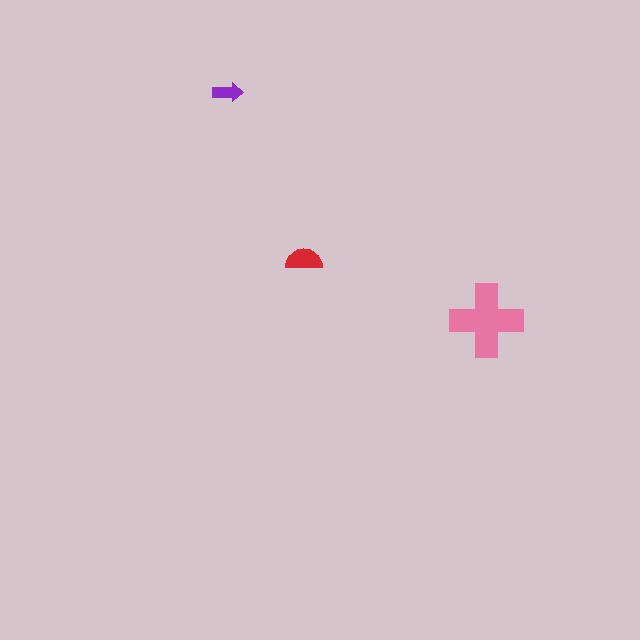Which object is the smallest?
The purple arrow.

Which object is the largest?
The pink cross.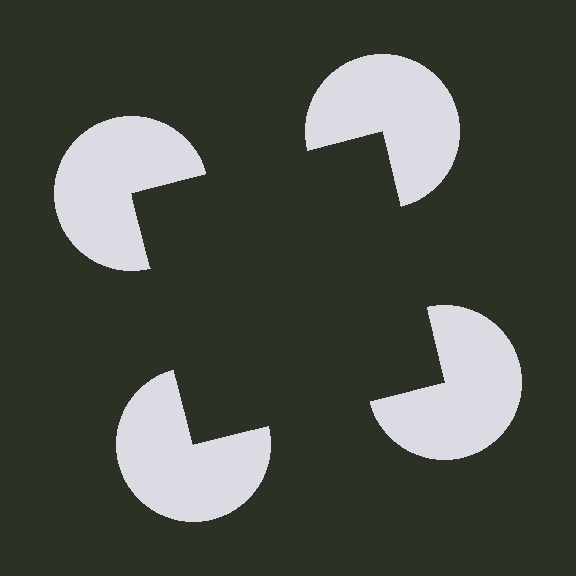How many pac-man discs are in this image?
There are 4 — one at each vertex of the illusory square.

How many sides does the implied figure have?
4 sides.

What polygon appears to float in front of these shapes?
An illusory square — its edges are inferred from the aligned wedge cuts in the pac-man discs, not physically drawn.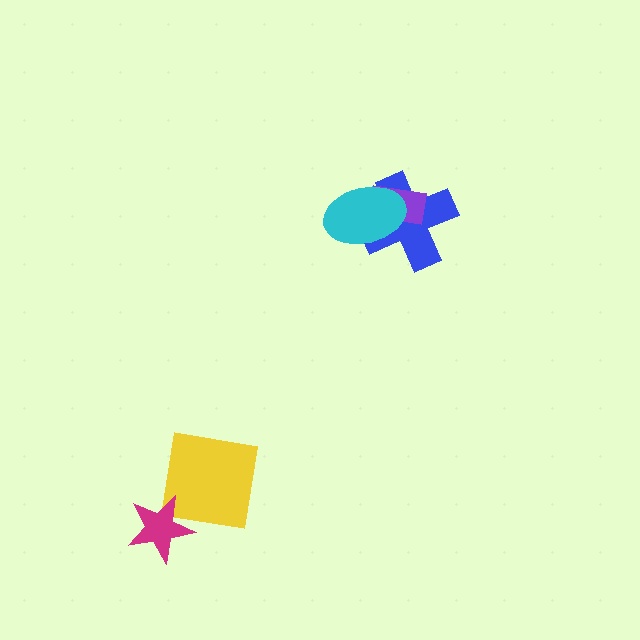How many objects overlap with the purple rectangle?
2 objects overlap with the purple rectangle.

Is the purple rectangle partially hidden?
Yes, it is partially covered by another shape.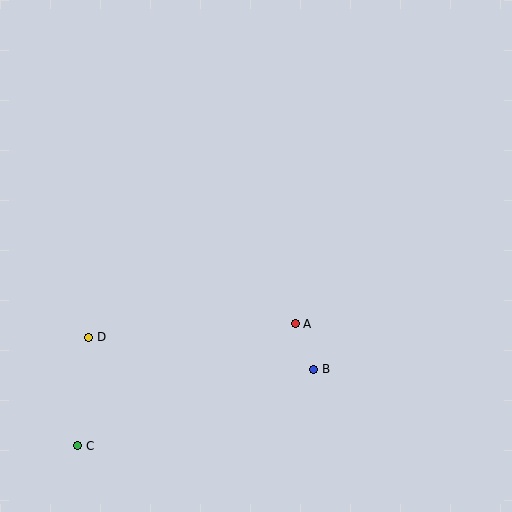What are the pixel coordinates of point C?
Point C is at (78, 446).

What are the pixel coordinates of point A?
Point A is at (295, 324).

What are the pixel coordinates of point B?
Point B is at (314, 369).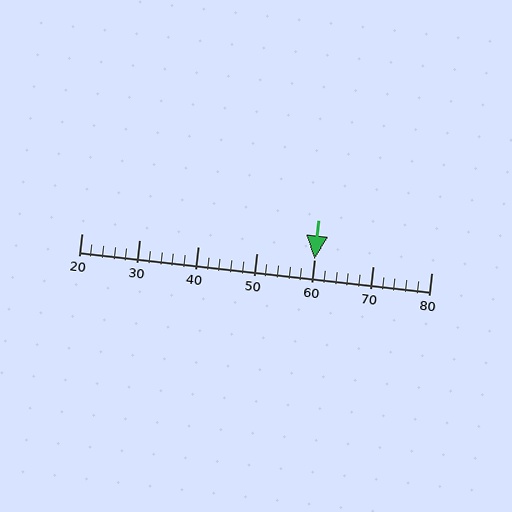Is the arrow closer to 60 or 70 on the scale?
The arrow is closer to 60.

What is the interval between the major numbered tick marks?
The major tick marks are spaced 10 units apart.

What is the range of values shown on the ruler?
The ruler shows values from 20 to 80.